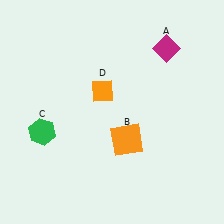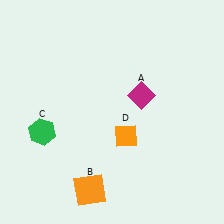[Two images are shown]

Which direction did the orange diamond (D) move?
The orange diamond (D) moved down.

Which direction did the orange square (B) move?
The orange square (B) moved down.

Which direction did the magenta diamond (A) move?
The magenta diamond (A) moved down.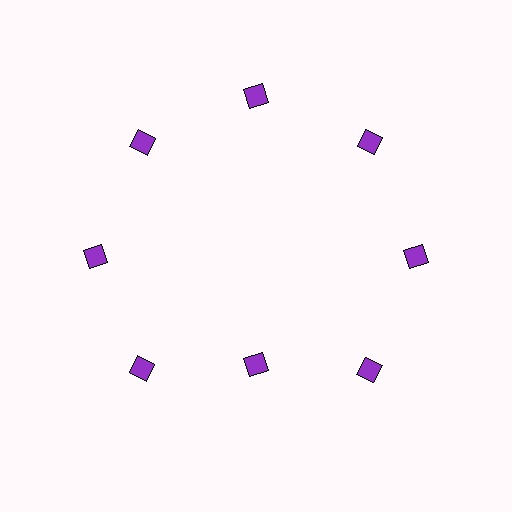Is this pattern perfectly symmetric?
No. The 8 purple diamonds are arranged in a ring, but one element near the 6 o'clock position is pulled inward toward the center, breaking the 8-fold rotational symmetry.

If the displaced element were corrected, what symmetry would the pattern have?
It would have 8-fold rotational symmetry — the pattern would map onto itself every 45 degrees.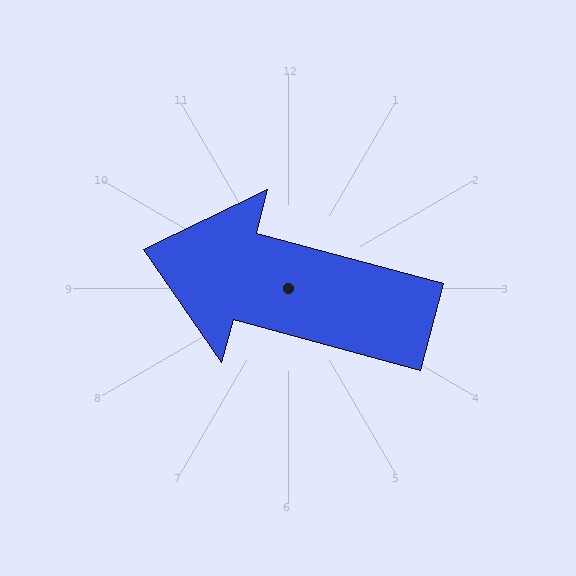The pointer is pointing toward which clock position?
Roughly 10 o'clock.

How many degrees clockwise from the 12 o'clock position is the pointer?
Approximately 285 degrees.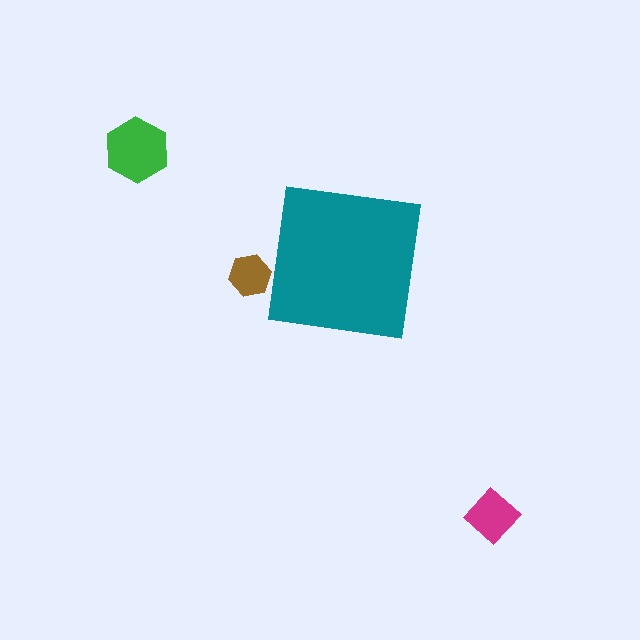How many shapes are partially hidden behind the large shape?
1 shape is partially hidden.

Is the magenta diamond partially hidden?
No, the magenta diamond is fully visible.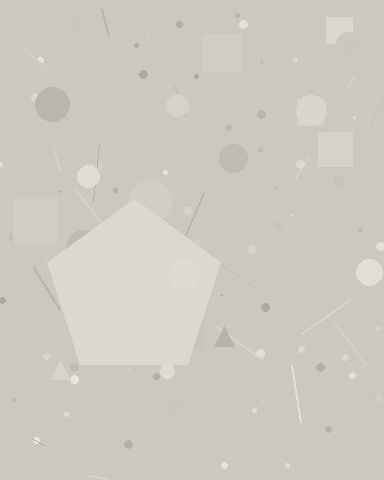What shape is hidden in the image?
A pentagon is hidden in the image.